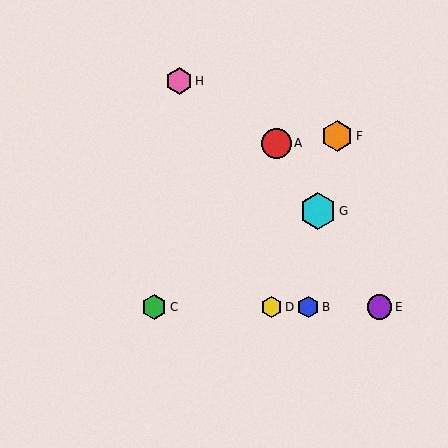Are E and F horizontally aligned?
No, E is at y≈307 and F is at y≈136.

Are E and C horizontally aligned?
Yes, both are at y≈307.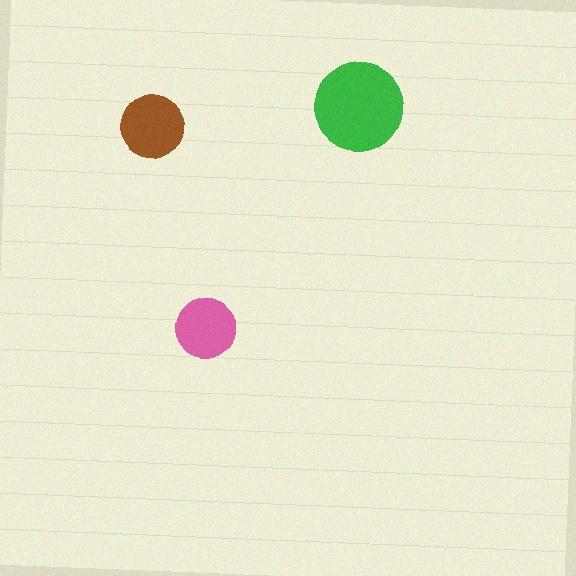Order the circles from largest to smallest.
the green one, the brown one, the pink one.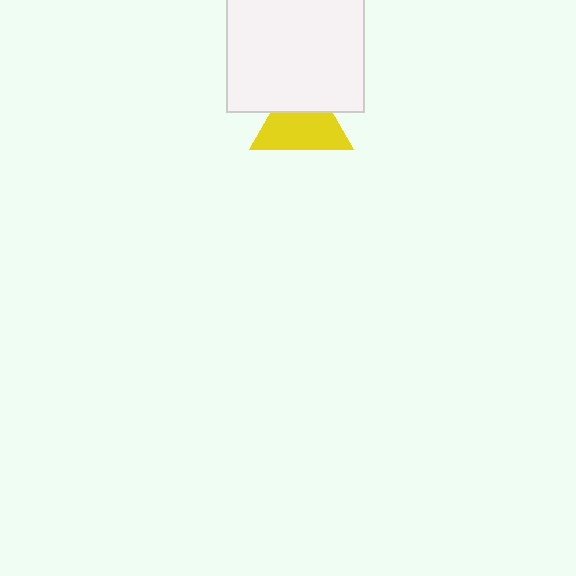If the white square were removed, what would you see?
You would see the complete yellow triangle.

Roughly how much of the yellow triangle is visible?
About half of it is visible (roughly 63%).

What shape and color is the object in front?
The object in front is a white square.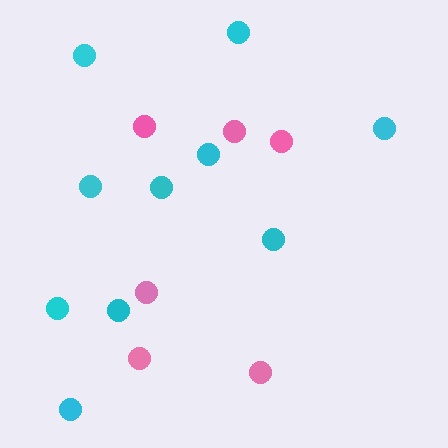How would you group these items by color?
There are 2 groups: one group of cyan circles (10) and one group of pink circles (6).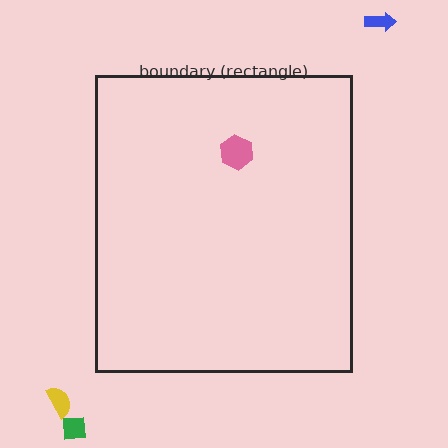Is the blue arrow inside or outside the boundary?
Outside.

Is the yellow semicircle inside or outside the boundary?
Outside.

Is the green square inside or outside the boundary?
Outside.